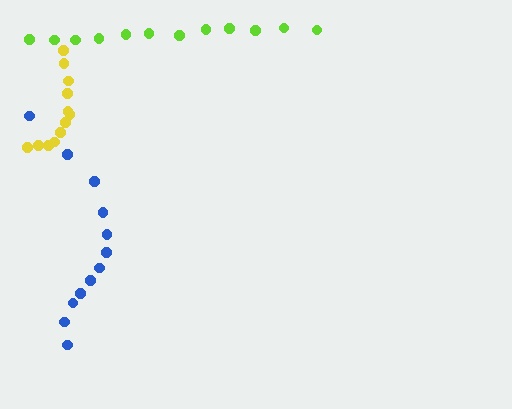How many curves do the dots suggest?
There are 3 distinct paths.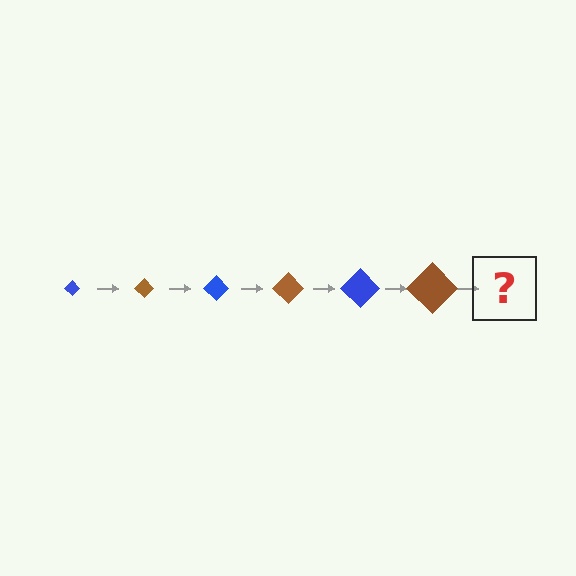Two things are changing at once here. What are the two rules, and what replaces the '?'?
The two rules are that the diamond grows larger each step and the color cycles through blue and brown. The '?' should be a blue diamond, larger than the previous one.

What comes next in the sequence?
The next element should be a blue diamond, larger than the previous one.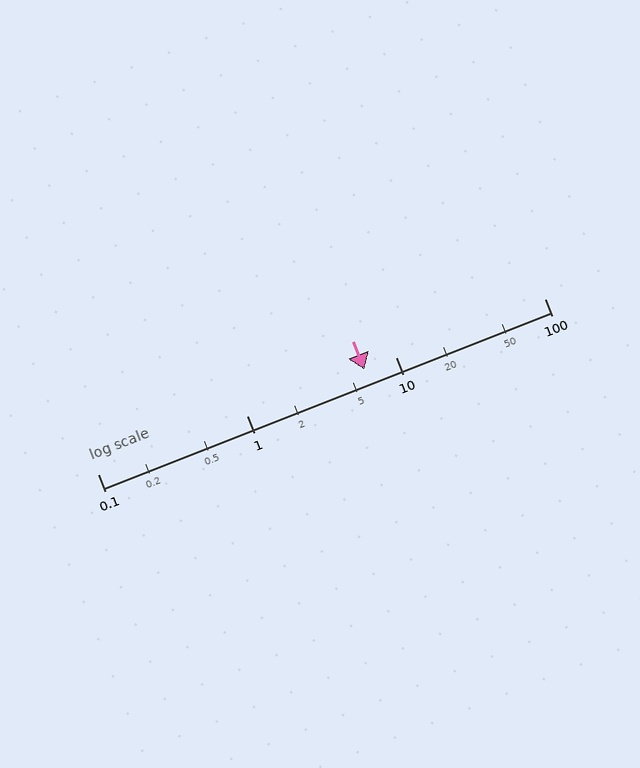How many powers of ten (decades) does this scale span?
The scale spans 3 decades, from 0.1 to 100.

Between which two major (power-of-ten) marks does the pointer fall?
The pointer is between 1 and 10.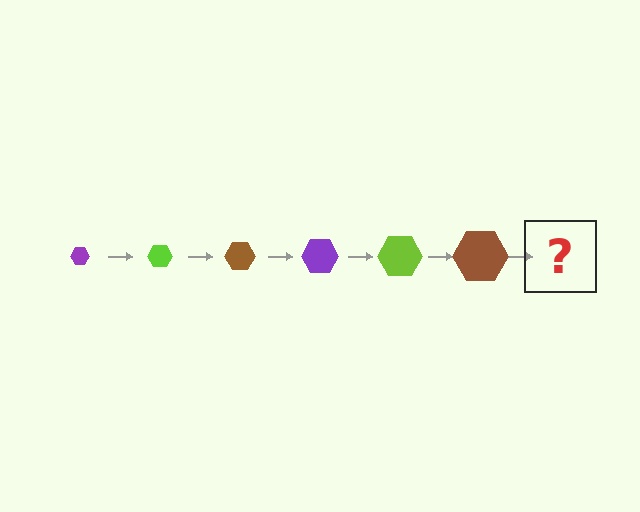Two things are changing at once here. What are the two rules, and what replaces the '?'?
The two rules are that the hexagon grows larger each step and the color cycles through purple, lime, and brown. The '?' should be a purple hexagon, larger than the previous one.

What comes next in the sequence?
The next element should be a purple hexagon, larger than the previous one.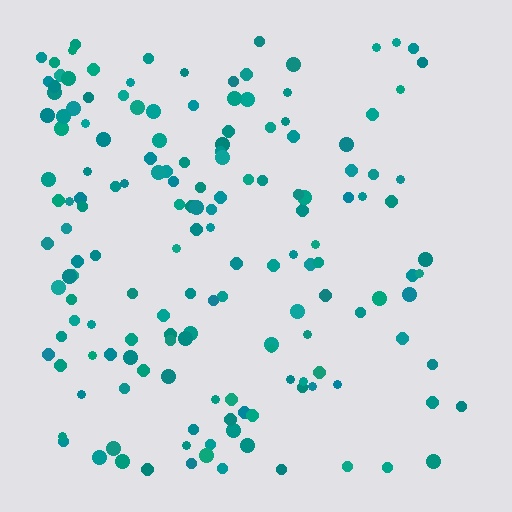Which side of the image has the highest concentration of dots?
The left.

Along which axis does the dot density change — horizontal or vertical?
Horizontal.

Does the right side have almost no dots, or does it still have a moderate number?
Still a moderate number, just noticeably fewer than the left.